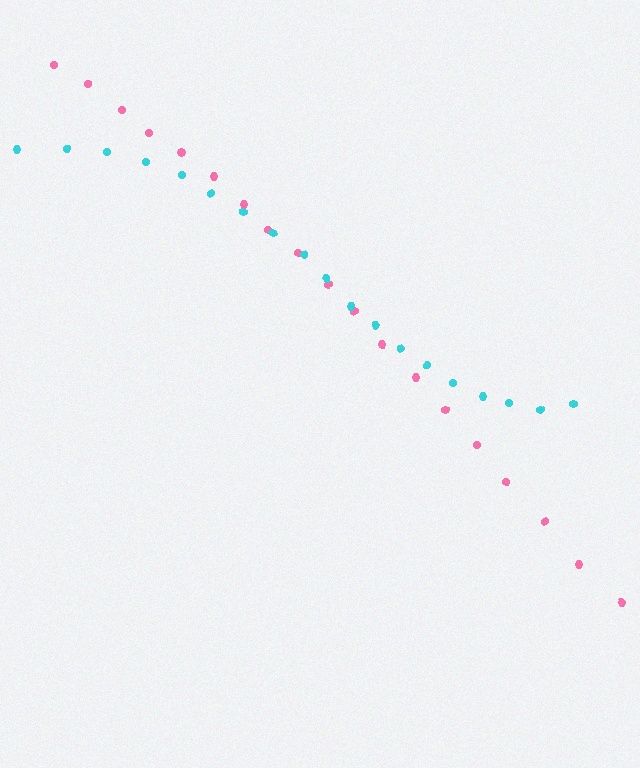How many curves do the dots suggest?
There are 2 distinct paths.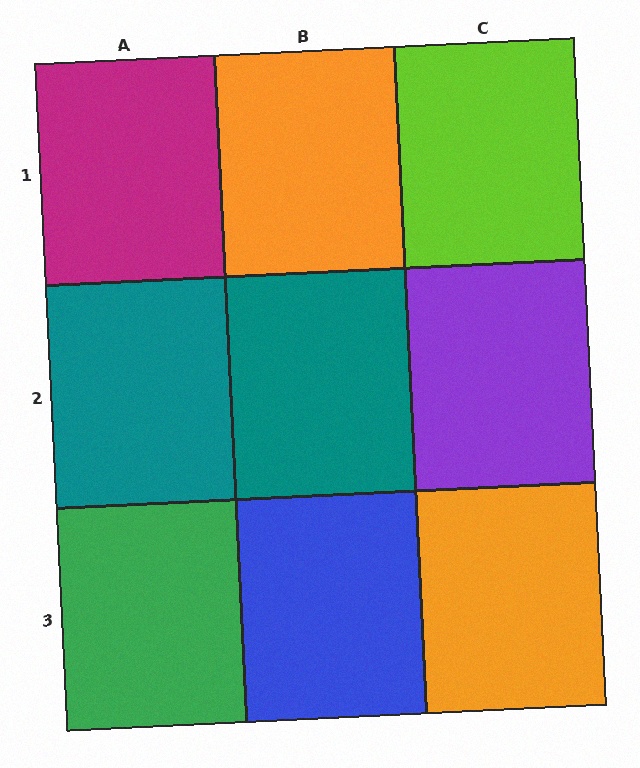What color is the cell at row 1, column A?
Magenta.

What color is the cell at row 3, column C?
Orange.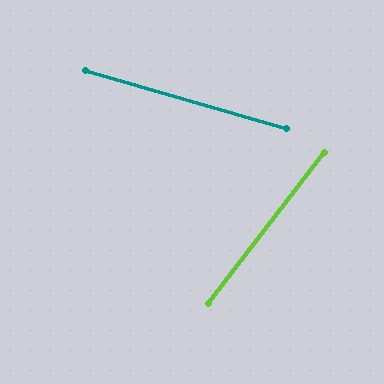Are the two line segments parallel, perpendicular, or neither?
Neither parallel nor perpendicular — they differ by about 69°.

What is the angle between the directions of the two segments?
Approximately 69 degrees.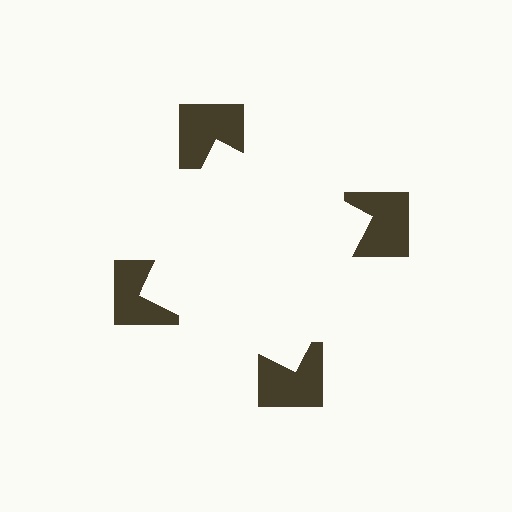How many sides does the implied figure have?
4 sides.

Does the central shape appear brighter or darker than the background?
It typically appears slightly brighter than the background, even though no actual brightness change is drawn.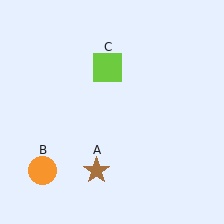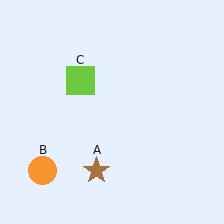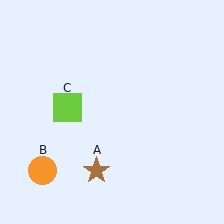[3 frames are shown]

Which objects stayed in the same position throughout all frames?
Brown star (object A) and orange circle (object B) remained stationary.